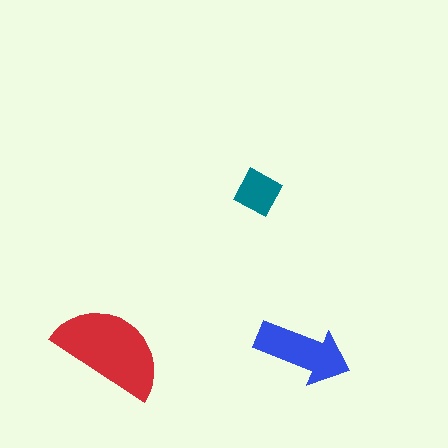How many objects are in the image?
There are 3 objects in the image.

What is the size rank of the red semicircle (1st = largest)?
1st.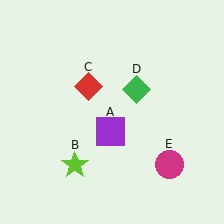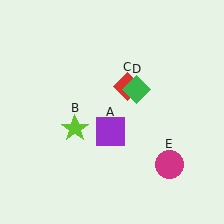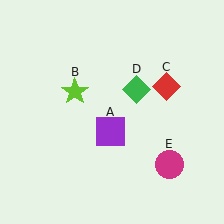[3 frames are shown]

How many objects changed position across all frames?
2 objects changed position: lime star (object B), red diamond (object C).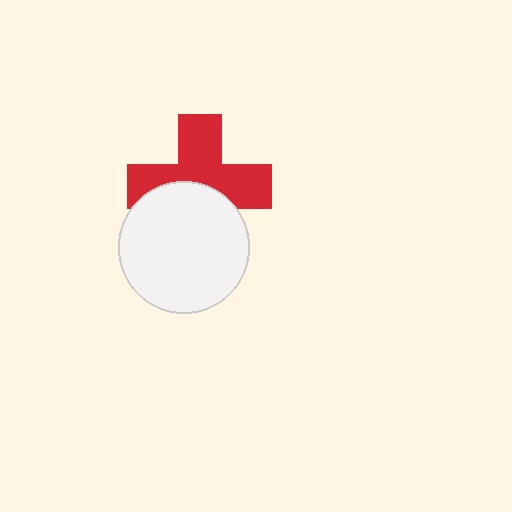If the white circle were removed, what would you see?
You would see the complete red cross.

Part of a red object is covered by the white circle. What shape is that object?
It is a cross.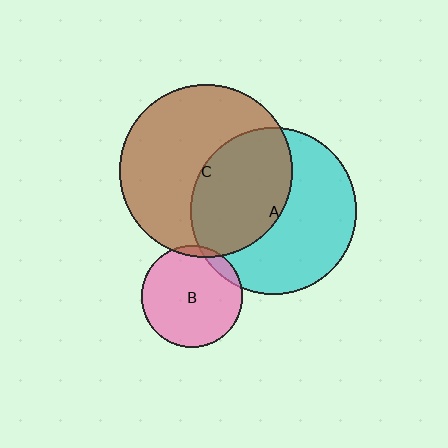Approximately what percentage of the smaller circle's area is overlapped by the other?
Approximately 45%.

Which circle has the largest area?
Circle C (brown).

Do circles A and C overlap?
Yes.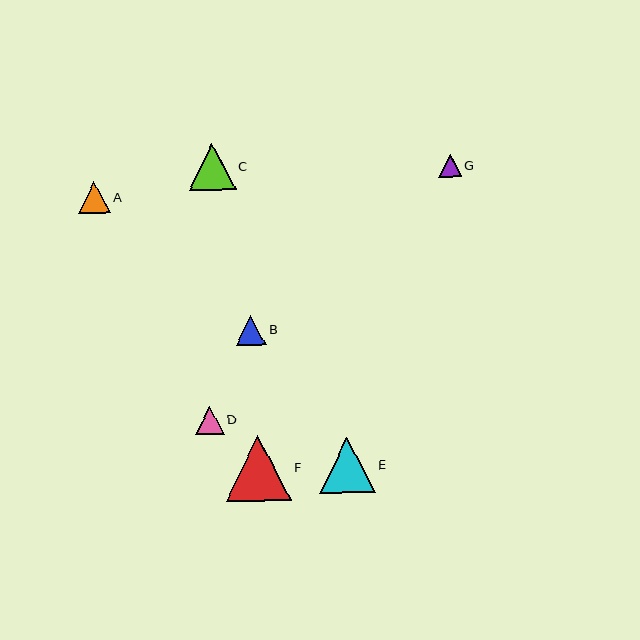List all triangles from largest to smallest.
From largest to smallest: F, E, C, A, B, D, G.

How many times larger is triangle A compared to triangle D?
Triangle A is approximately 1.1 times the size of triangle D.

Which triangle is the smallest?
Triangle G is the smallest with a size of approximately 23 pixels.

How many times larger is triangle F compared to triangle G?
Triangle F is approximately 2.9 times the size of triangle G.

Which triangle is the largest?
Triangle F is the largest with a size of approximately 66 pixels.